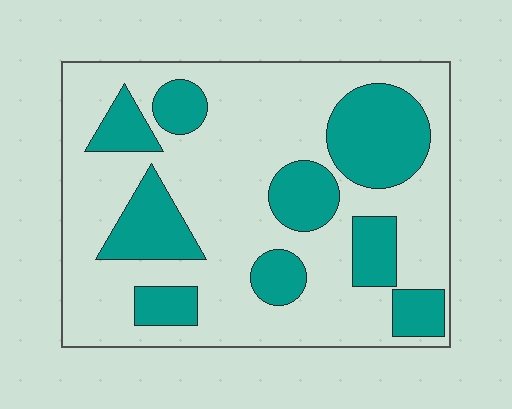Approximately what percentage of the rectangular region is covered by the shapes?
Approximately 30%.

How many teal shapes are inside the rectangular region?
9.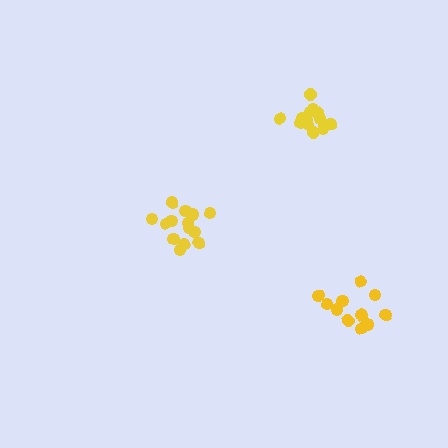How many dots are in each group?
Group 1: 14 dots, Group 2: 13 dots, Group 3: 13 dots (40 total).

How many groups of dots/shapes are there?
There are 3 groups.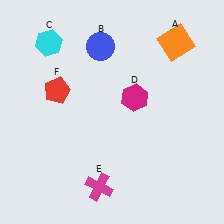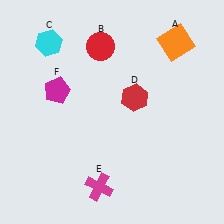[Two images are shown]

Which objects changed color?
B changed from blue to red. D changed from magenta to red. F changed from red to magenta.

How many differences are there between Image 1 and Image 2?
There are 3 differences between the two images.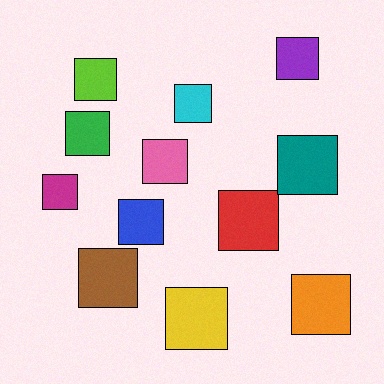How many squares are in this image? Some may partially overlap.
There are 12 squares.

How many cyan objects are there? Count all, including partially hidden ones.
There is 1 cyan object.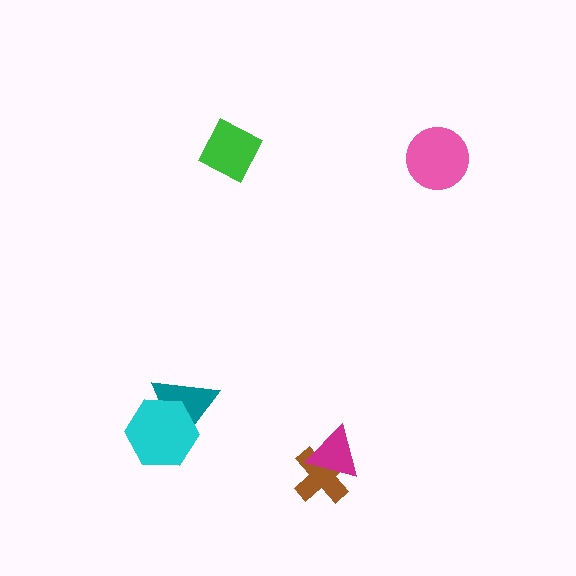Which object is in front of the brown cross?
The magenta triangle is in front of the brown cross.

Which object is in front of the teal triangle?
The cyan hexagon is in front of the teal triangle.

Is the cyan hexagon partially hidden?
No, no other shape covers it.